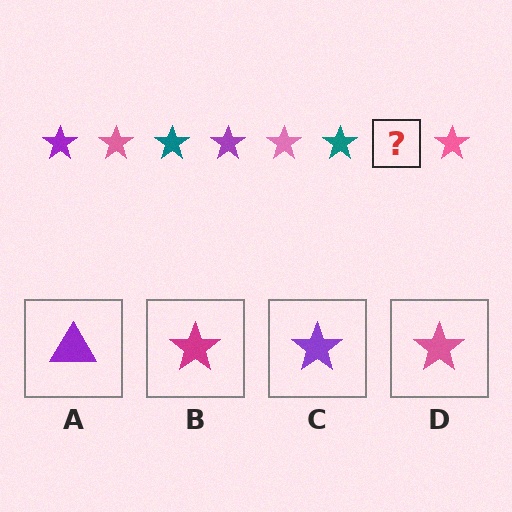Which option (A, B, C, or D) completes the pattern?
C.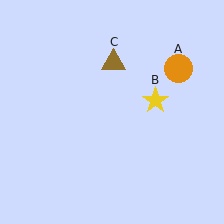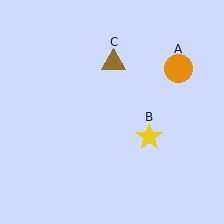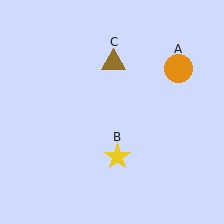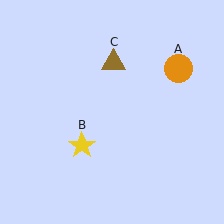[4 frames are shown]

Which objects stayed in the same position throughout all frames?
Orange circle (object A) and brown triangle (object C) remained stationary.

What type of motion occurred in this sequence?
The yellow star (object B) rotated clockwise around the center of the scene.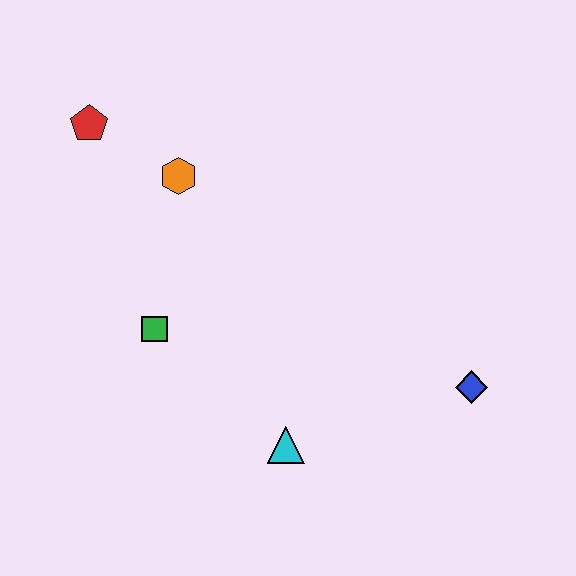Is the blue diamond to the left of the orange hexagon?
No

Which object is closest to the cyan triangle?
The green square is closest to the cyan triangle.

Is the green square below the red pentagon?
Yes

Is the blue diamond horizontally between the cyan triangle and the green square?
No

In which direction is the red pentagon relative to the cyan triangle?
The red pentagon is above the cyan triangle.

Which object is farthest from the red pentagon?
The blue diamond is farthest from the red pentagon.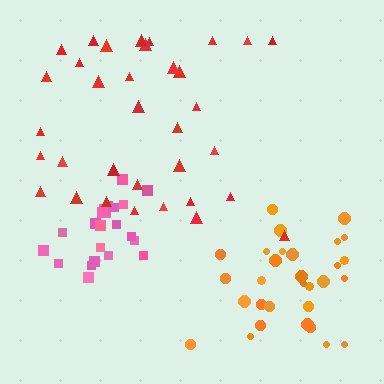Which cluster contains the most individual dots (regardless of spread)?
Red (35).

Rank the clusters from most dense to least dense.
pink, orange, red.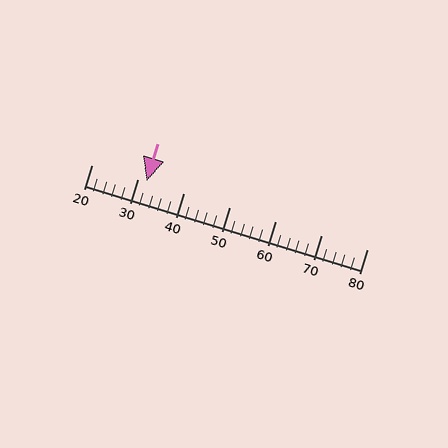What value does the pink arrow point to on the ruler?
The pink arrow points to approximately 32.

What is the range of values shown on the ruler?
The ruler shows values from 20 to 80.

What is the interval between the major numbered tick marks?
The major tick marks are spaced 10 units apart.